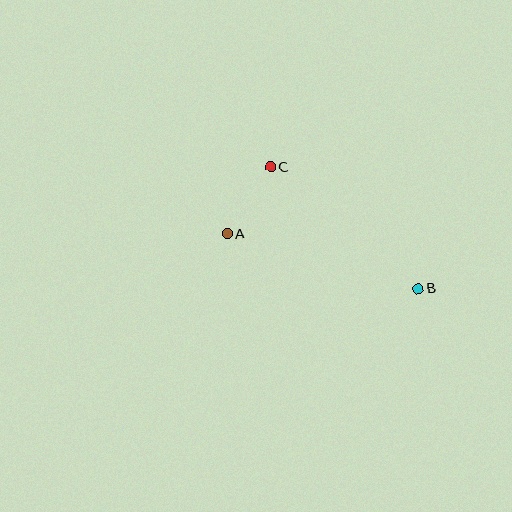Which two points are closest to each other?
Points A and C are closest to each other.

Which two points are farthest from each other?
Points A and B are farthest from each other.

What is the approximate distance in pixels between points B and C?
The distance between B and C is approximately 191 pixels.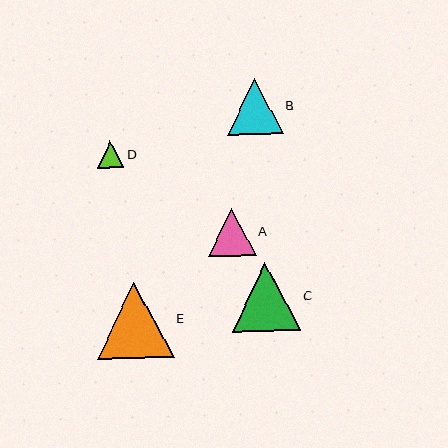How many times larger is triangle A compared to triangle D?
Triangle A is approximately 1.8 times the size of triangle D.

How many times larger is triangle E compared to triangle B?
Triangle E is approximately 1.4 times the size of triangle B.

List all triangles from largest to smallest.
From largest to smallest: E, C, B, A, D.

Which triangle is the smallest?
Triangle D is the smallest with a size of approximately 26 pixels.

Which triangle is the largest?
Triangle E is the largest with a size of approximately 77 pixels.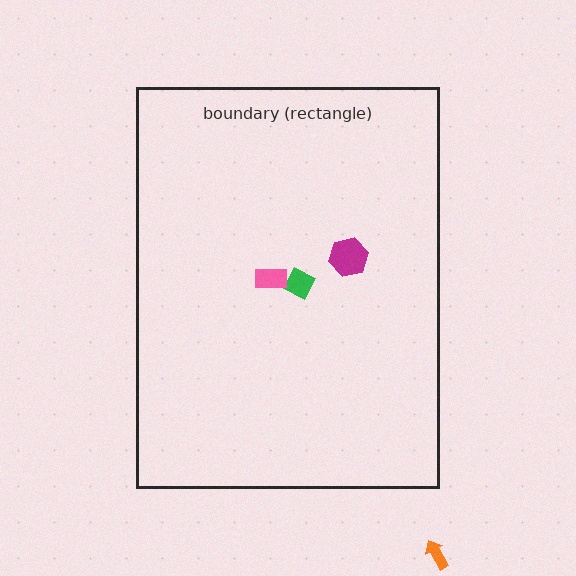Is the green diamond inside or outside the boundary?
Inside.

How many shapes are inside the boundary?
3 inside, 1 outside.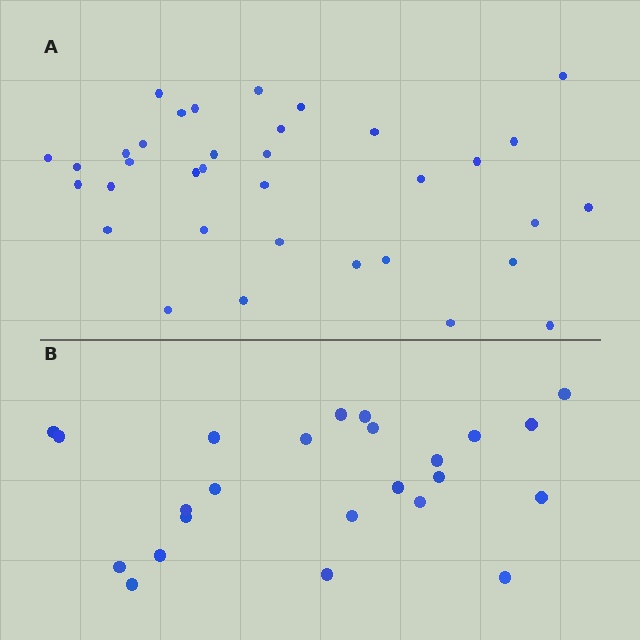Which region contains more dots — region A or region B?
Region A (the top region) has more dots.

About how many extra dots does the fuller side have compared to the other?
Region A has roughly 12 or so more dots than region B.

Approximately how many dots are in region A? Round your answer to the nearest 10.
About 40 dots. (The exact count is 35, which rounds to 40.)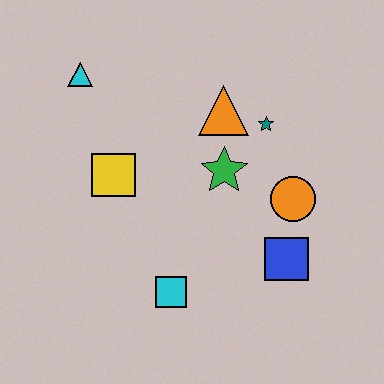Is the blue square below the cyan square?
No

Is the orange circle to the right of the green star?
Yes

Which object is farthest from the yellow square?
The blue square is farthest from the yellow square.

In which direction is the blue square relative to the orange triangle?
The blue square is below the orange triangle.